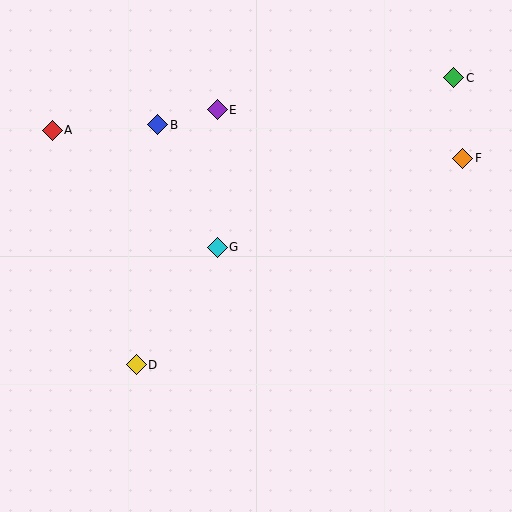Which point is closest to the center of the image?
Point G at (217, 247) is closest to the center.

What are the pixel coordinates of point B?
Point B is at (158, 125).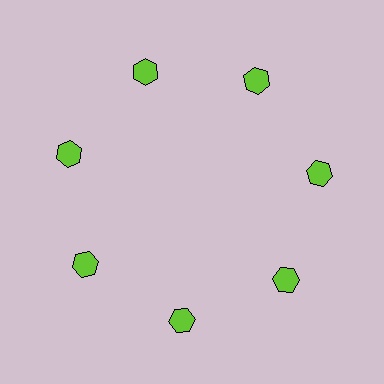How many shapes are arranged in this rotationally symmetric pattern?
There are 7 shapes, arranged in 7 groups of 1.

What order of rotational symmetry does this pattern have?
This pattern has 7-fold rotational symmetry.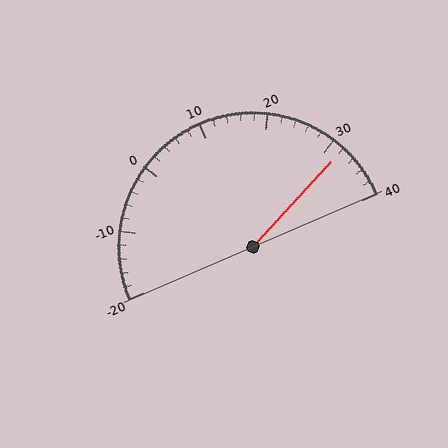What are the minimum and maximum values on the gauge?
The gauge ranges from -20 to 40.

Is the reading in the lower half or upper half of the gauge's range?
The reading is in the upper half of the range (-20 to 40).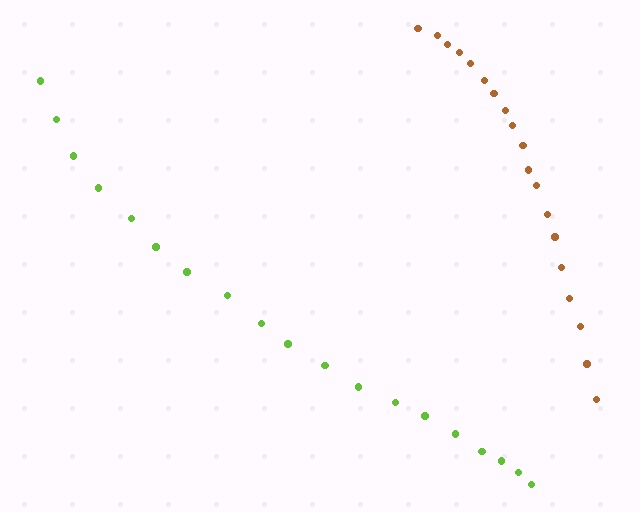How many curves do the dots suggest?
There are 2 distinct paths.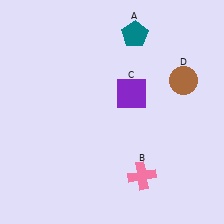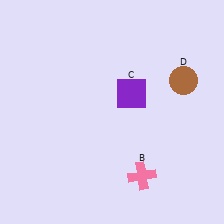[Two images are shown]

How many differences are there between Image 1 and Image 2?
There is 1 difference between the two images.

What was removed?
The teal pentagon (A) was removed in Image 2.